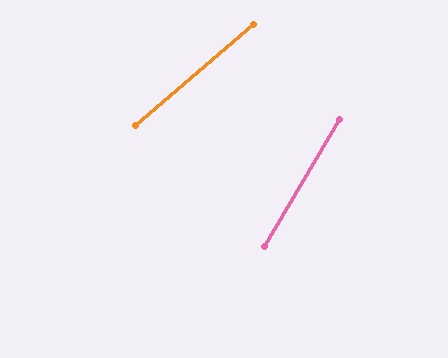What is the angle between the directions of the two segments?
Approximately 19 degrees.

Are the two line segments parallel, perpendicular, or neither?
Neither parallel nor perpendicular — they differ by about 19°.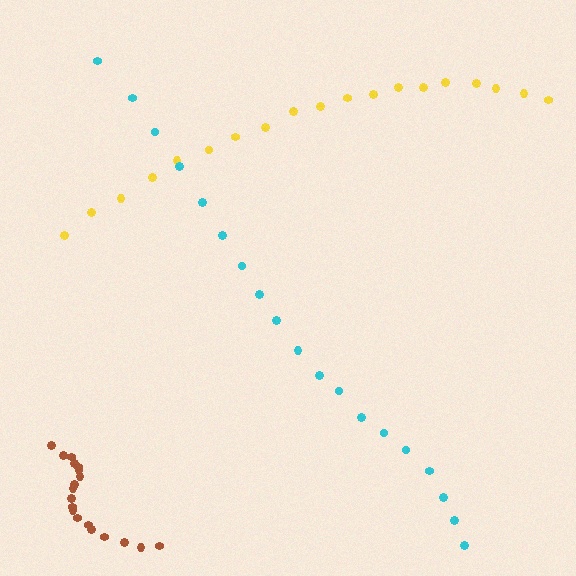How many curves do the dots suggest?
There are 3 distinct paths.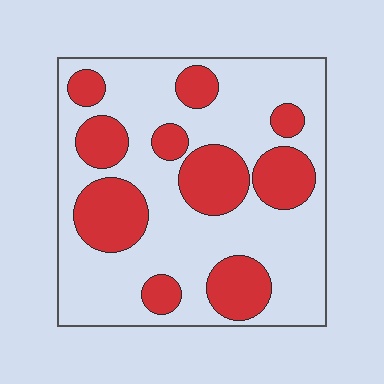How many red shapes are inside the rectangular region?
10.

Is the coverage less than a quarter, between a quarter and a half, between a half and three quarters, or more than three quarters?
Between a quarter and a half.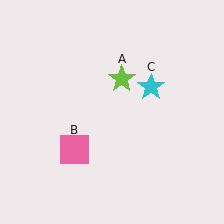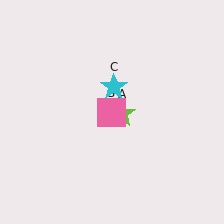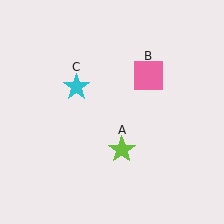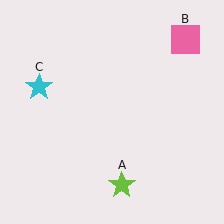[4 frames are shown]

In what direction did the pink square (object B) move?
The pink square (object B) moved up and to the right.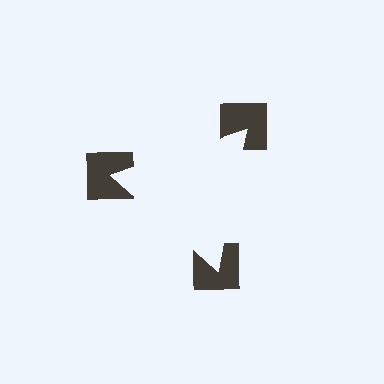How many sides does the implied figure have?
3 sides.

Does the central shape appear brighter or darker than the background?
It typically appears slightly brighter than the background, even though no actual brightness change is drawn.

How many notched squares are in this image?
There are 3 — one at each vertex of the illusory triangle.